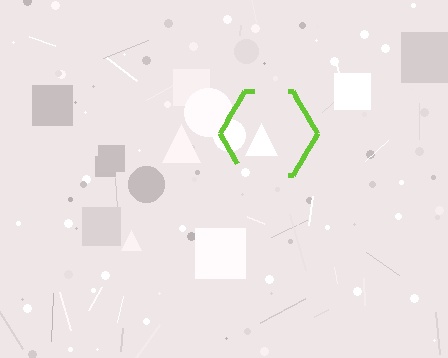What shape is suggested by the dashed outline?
The dashed outline suggests a hexagon.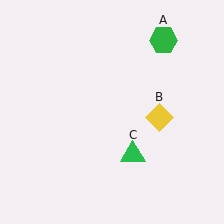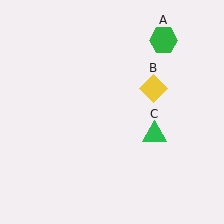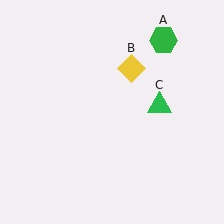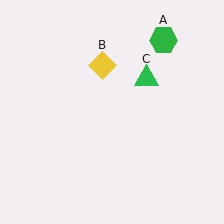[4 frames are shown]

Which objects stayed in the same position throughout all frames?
Green hexagon (object A) remained stationary.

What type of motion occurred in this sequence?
The yellow diamond (object B), green triangle (object C) rotated counterclockwise around the center of the scene.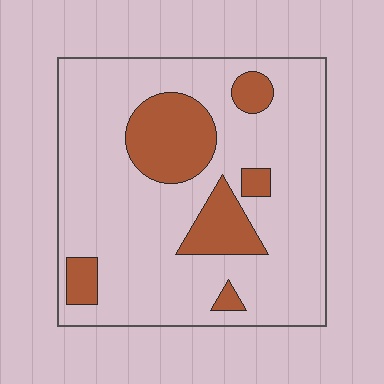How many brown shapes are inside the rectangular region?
6.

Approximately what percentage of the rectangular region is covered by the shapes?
Approximately 20%.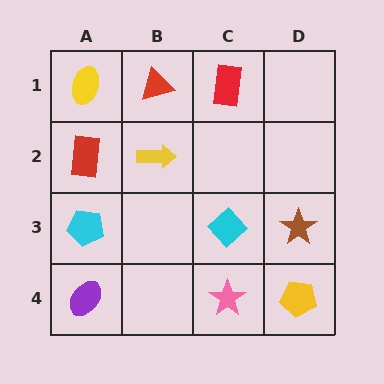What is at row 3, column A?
A cyan pentagon.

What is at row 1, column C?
A red rectangle.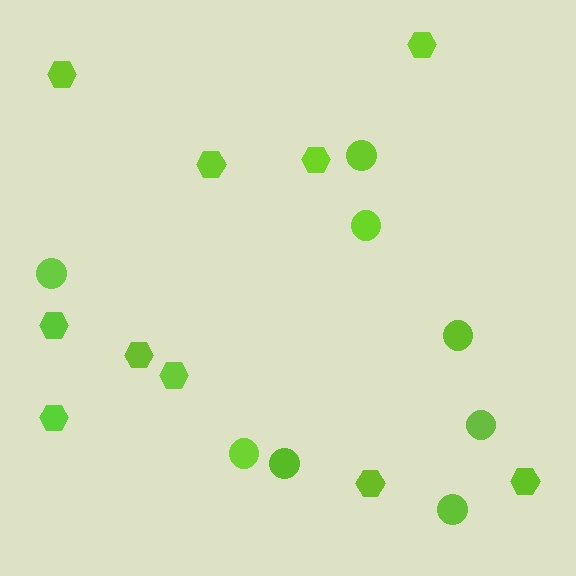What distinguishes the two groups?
There are 2 groups: one group of hexagons (10) and one group of circles (8).